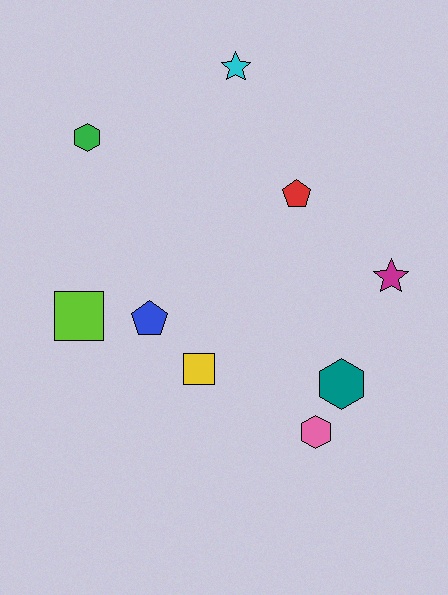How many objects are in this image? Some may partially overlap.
There are 9 objects.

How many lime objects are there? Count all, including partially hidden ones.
There is 1 lime object.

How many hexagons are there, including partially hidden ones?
There are 3 hexagons.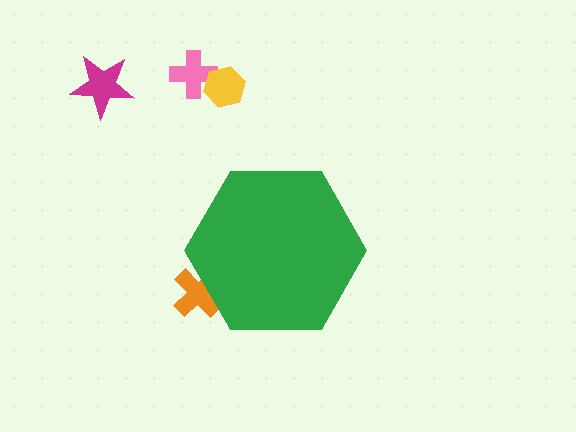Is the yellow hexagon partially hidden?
No, the yellow hexagon is fully visible.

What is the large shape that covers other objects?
A green hexagon.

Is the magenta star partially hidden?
No, the magenta star is fully visible.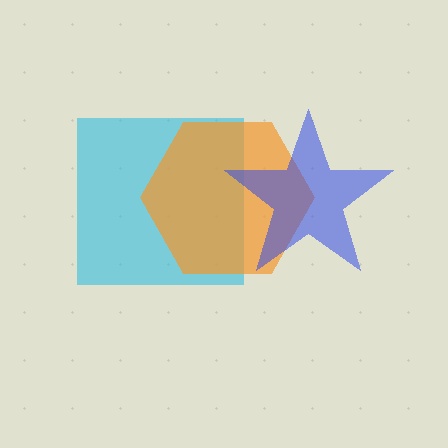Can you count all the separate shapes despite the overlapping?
Yes, there are 3 separate shapes.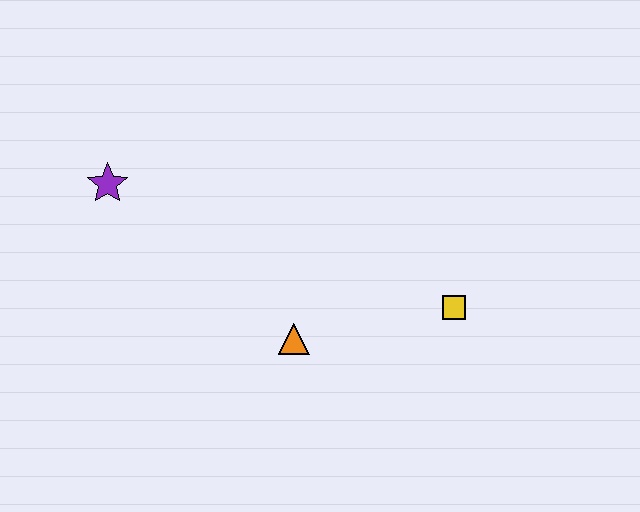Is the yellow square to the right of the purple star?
Yes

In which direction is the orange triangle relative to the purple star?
The orange triangle is to the right of the purple star.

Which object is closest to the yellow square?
The orange triangle is closest to the yellow square.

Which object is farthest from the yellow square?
The purple star is farthest from the yellow square.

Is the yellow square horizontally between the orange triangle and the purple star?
No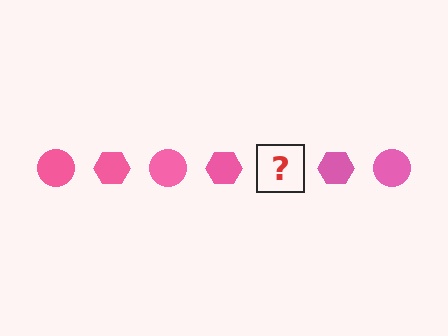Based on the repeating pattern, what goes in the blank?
The blank should be a pink circle.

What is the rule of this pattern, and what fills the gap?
The rule is that the pattern cycles through circle, hexagon shapes in pink. The gap should be filled with a pink circle.